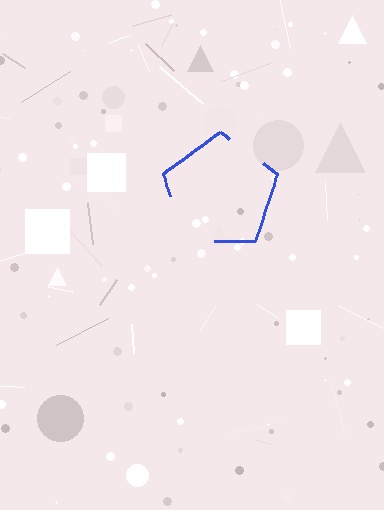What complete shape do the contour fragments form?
The contour fragments form a pentagon.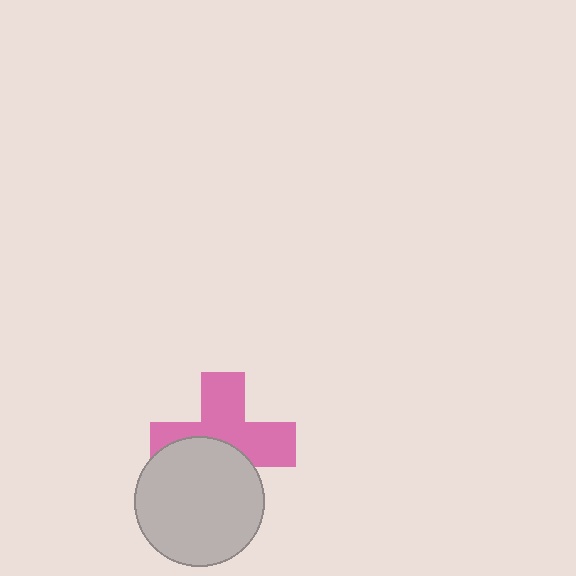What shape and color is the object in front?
The object in front is a light gray circle.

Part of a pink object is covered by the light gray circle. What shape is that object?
It is a cross.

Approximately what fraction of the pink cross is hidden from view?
Roughly 42% of the pink cross is hidden behind the light gray circle.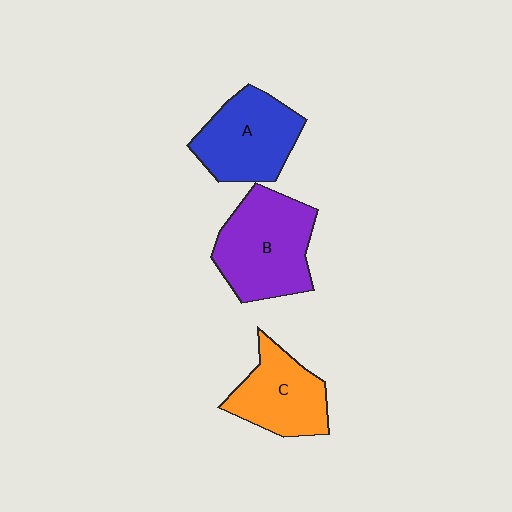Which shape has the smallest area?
Shape C (orange).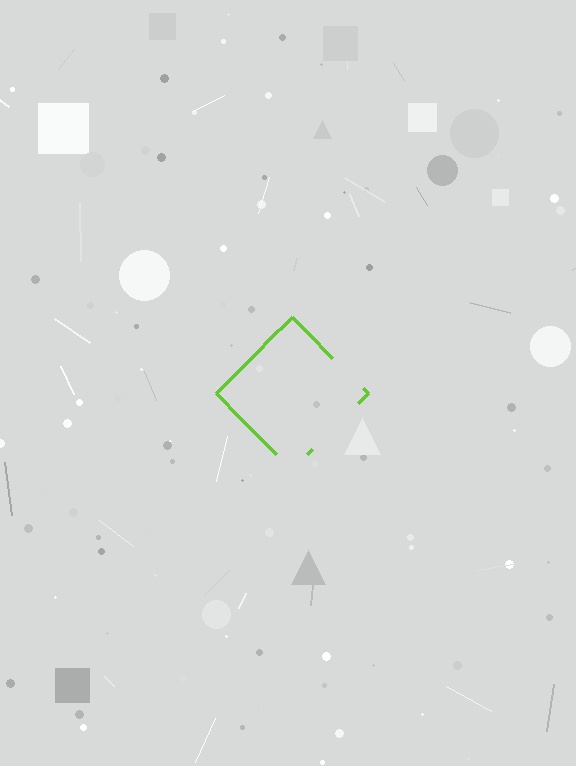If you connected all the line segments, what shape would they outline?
They would outline a diamond.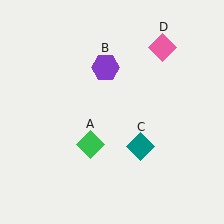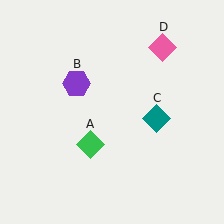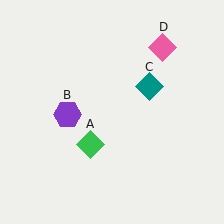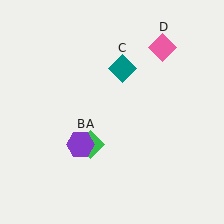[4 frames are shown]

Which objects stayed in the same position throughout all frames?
Green diamond (object A) and pink diamond (object D) remained stationary.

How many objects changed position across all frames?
2 objects changed position: purple hexagon (object B), teal diamond (object C).